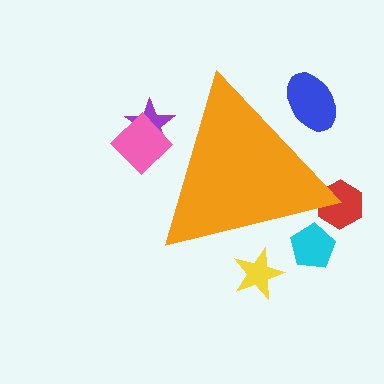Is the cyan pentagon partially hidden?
Yes, the cyan pentagon is partially hidden behind the orange triangle.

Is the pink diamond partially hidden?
Yes, the pink diamond is partially hidden behind the orange triangle.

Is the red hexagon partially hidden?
Yes, the red hexagon is partially hidden behind the orange triangle.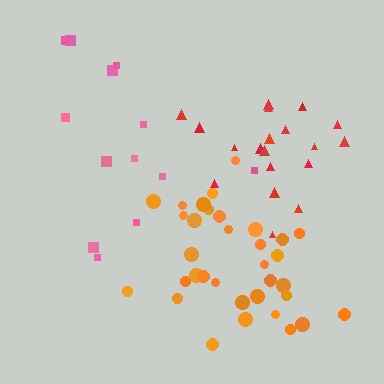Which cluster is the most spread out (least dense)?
Pink.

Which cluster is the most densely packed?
Orange.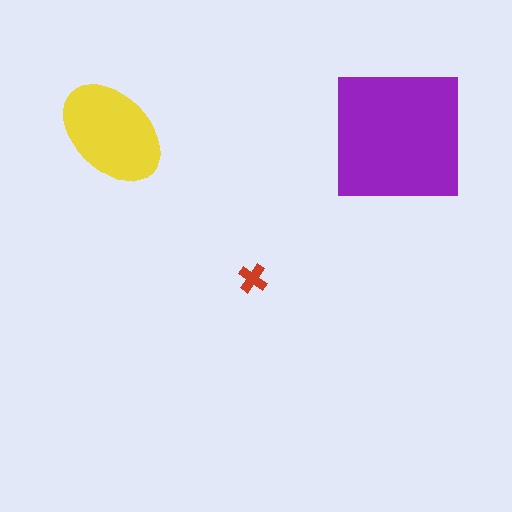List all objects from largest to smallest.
The purple square, the yellow ellipse, the red cross.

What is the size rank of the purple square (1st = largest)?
1st.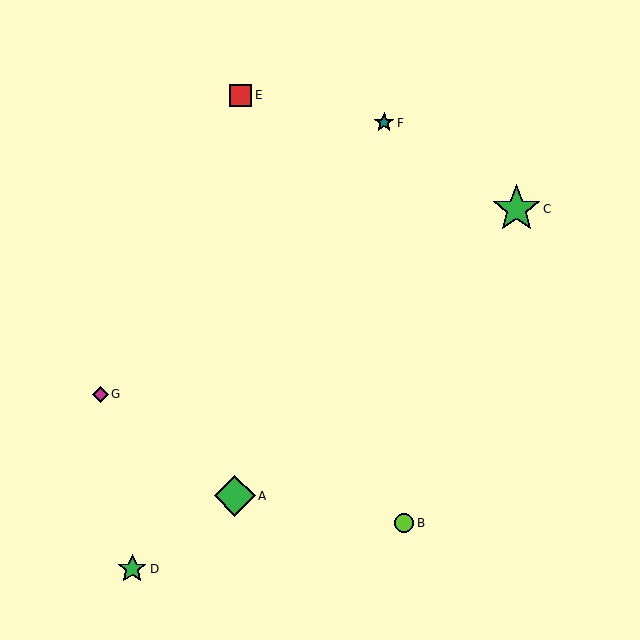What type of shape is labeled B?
Shape B is a lime circle.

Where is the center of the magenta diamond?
The center of the magenta diamond is at (100, 394).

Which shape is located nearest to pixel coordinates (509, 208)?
The green star (labeled C) at (516, 209) is nearest to that location.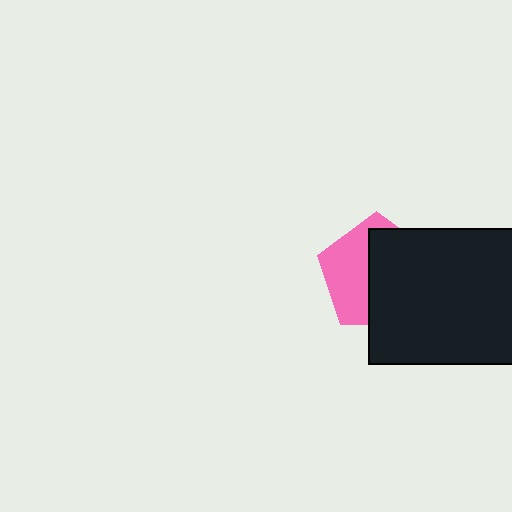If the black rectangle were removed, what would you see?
You would see the complete pink pentagon.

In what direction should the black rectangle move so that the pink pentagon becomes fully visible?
The black rectangle should move right. That is the shortest direction to clear the overlap and leave the pink pentagon fully visible.